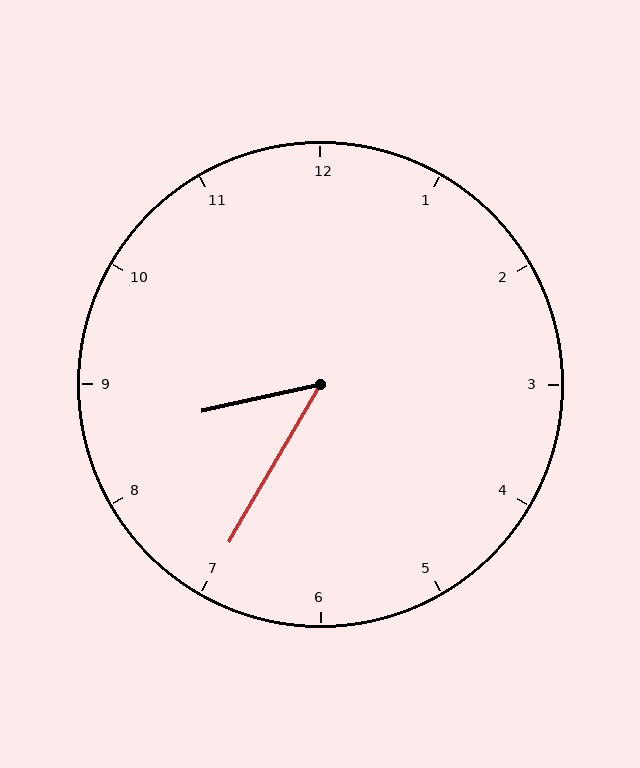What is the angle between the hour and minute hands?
Approximately 48 degrees.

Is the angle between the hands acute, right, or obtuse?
It is acute.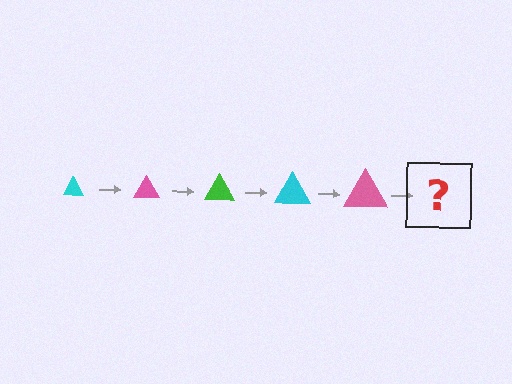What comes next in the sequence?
The next element should be a green triangle, larger than the previous one.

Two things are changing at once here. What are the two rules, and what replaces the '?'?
The two rules are that the triangle grows larger each step and the color cycles through cyan, pink, and green. The '?' should be a green triangle, larger than the previous one.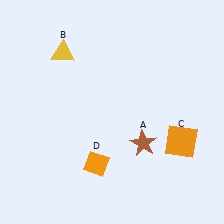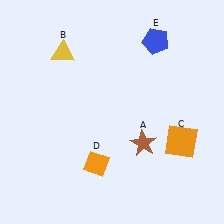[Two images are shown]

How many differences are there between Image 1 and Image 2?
There is 1 difference between the two images.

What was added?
A blue pentagon (E) was added in Image 2.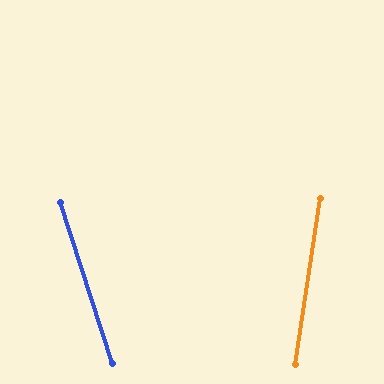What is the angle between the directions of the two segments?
Approximately 26 degrees.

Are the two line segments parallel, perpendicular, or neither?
Neither parallel nor perpendicular — they differ by about 26°.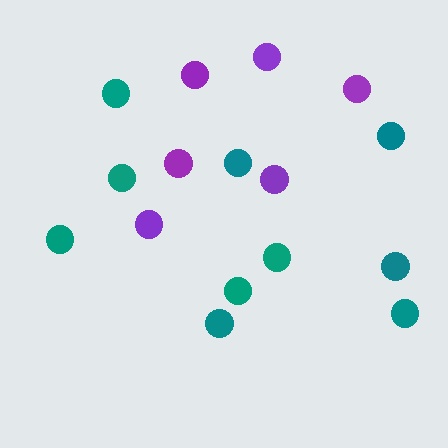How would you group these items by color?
There are 2 groups: one group of purple circles (6) and one group of teal circles (10).